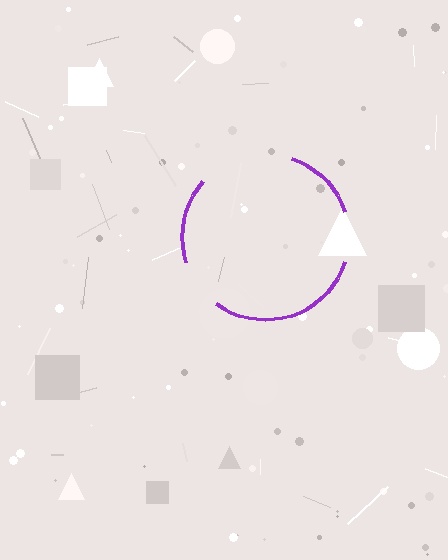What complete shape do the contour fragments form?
The contour fragments form a circle.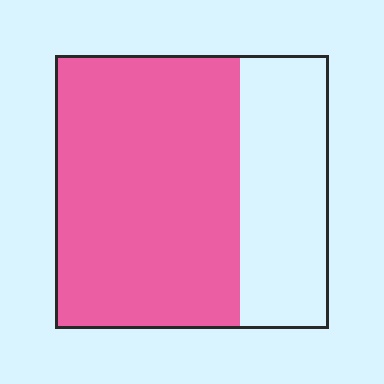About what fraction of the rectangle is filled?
About two thirds (2/3).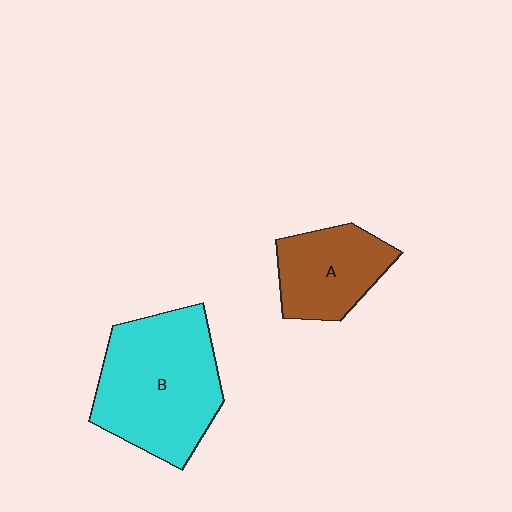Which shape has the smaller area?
Shape A (brown).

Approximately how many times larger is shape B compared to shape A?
Approximately 1.8 times.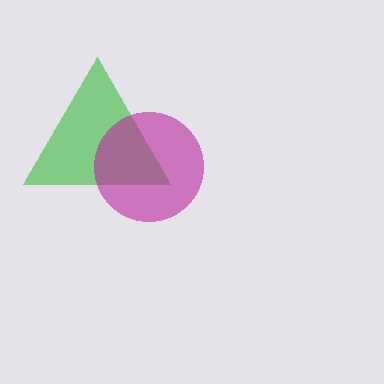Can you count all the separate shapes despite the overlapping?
Yes, there are 2 separate shapes.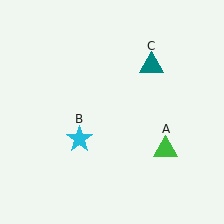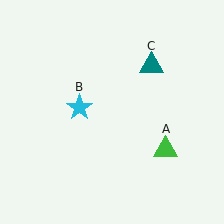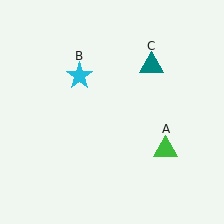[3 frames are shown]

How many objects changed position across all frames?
1 object changed position: cyan star (object B).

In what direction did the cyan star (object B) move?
The cyan star (object B) moved up.